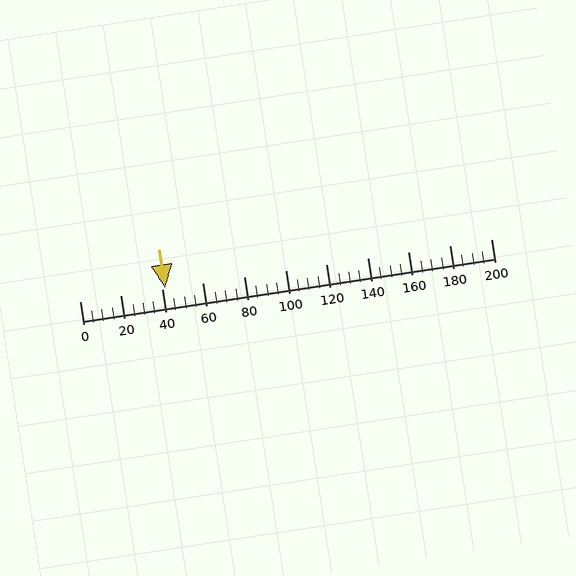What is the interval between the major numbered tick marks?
The major tick marks are spaced 20 units apart.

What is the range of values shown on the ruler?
The ruler shows values from 0 to 200.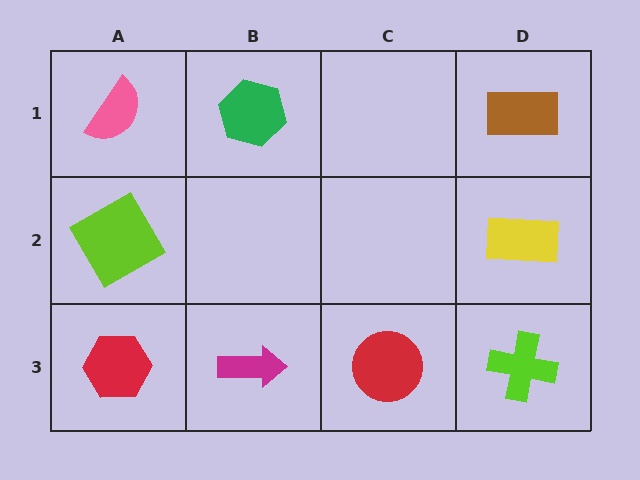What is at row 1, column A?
A pink semicircle.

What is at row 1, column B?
A green hexagon.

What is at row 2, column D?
A yellow rectangle.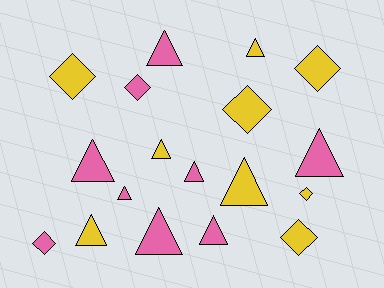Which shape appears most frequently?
Triangle, with 11 objects.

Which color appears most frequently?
Yellow, with 9 objects.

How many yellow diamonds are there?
There are 5 yellow diamonds.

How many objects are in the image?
There are 18 objects.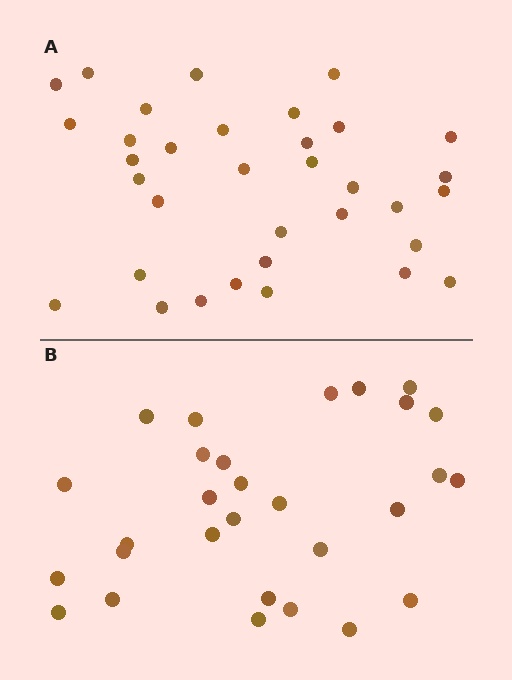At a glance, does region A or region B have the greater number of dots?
Region A (the top region) has more dots.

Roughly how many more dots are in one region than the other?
Region A has about 5 more dots than region B.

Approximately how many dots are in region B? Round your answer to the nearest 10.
About 30 dots. (The exact count is 29, which rounds to 30.)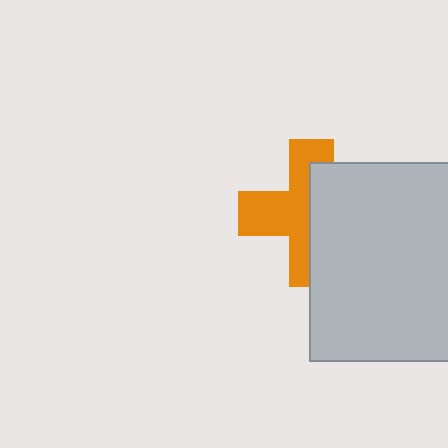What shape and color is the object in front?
The object in front is a light gray square.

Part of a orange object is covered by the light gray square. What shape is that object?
It is a cross.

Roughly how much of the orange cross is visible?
About half of it is visible (roughly 52%).